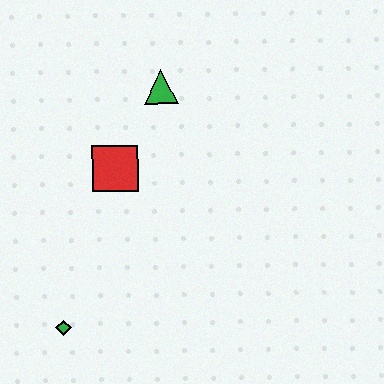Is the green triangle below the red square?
No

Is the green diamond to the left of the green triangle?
Yes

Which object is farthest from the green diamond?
The green triangle is farthest from the green diamond.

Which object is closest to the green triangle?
The red square is closest to the green triangle.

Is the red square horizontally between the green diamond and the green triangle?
Yes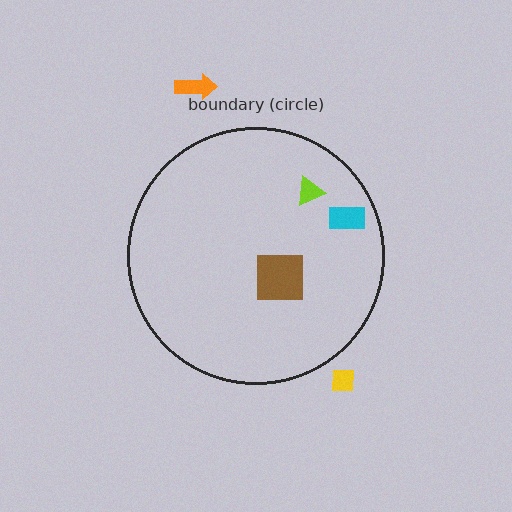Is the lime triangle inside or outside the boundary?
Inside.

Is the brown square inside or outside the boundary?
Inside.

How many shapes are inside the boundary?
3 inside, 2 outside.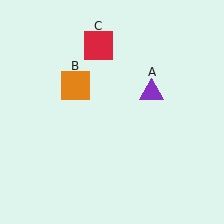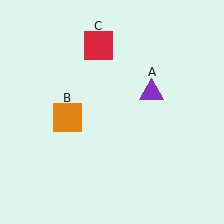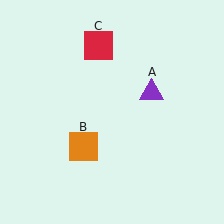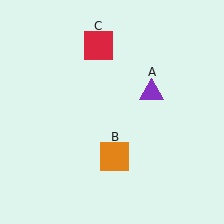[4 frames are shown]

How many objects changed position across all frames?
1 object changed position: orange square (object B).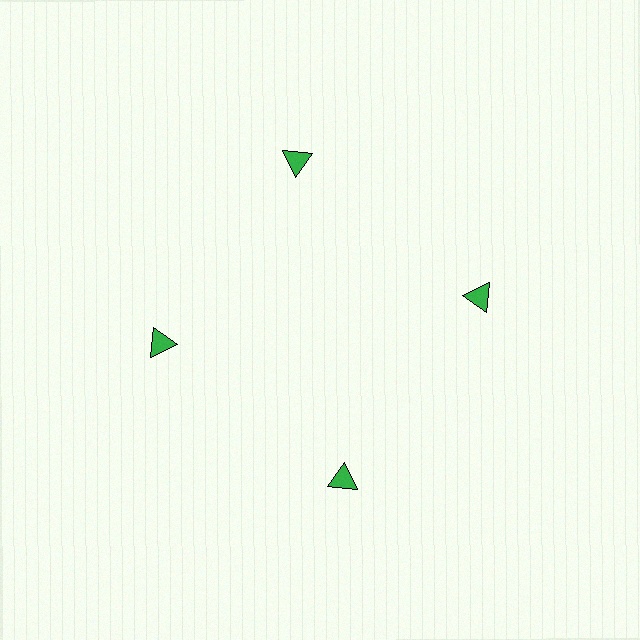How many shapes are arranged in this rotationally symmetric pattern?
There are 4 shapes, arranged in 4 groups of 1.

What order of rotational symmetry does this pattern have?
This pattern has 4-fold rotational symmetry.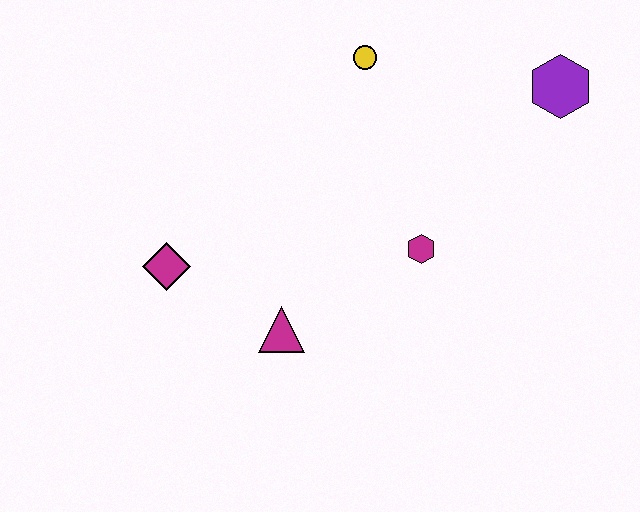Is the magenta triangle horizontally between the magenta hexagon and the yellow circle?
No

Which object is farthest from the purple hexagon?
The magenta diamond is farthest from the purple hexagon.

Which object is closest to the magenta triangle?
The magenta diamond is closest to the magenta triangle.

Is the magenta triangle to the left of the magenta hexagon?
Yes